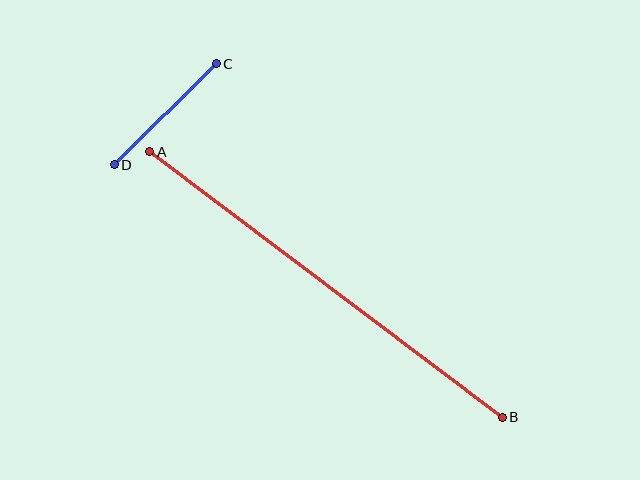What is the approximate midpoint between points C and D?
The midpoint is at approximately (165, 114) pixels.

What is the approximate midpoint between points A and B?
The midpoint is at approximately (326, 284) pixels.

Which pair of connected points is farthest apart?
Points A and B are farthest apart.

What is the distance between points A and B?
The distance is approximately 441 pixels.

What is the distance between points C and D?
The distance is approximately 143 pixels.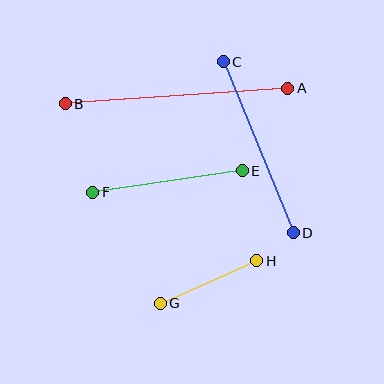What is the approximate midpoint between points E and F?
The midpoint is at approximately (167, 182) pixels.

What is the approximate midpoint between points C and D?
The midpoint is at approximately (258, 147) pixels.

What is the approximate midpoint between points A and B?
The midpoint is at approximately (176, 96) pixels.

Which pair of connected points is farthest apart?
Points A and B are farthest apart.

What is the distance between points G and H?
The distance is approximately 105 pixels.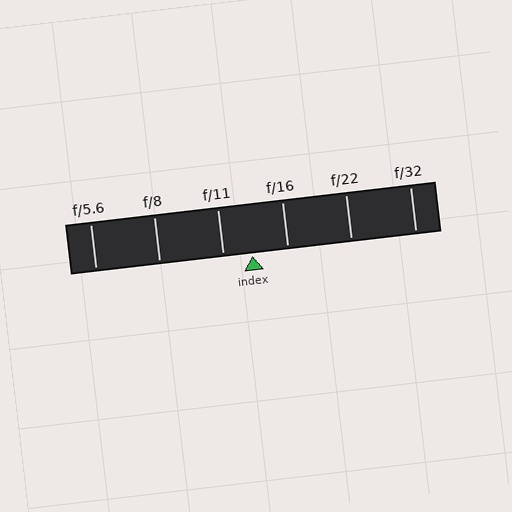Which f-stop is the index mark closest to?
The index mark is closest to f/11.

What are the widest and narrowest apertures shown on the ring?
The widest aperture shown is f/5.6 and the narrowest is f/32.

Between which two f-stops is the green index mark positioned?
The index mark is between f/11 and f/16.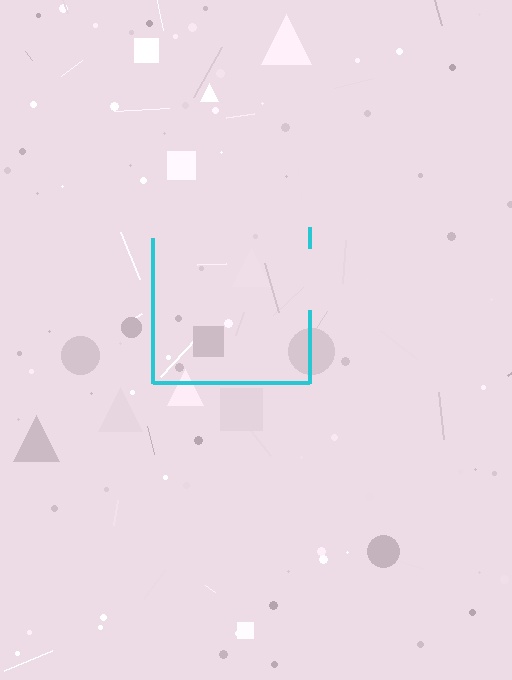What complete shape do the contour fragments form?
The contour fragments form a square.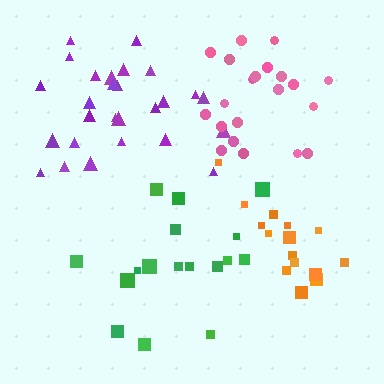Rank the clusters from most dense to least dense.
orange, pink, purple, green.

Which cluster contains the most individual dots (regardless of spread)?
Purple (27).